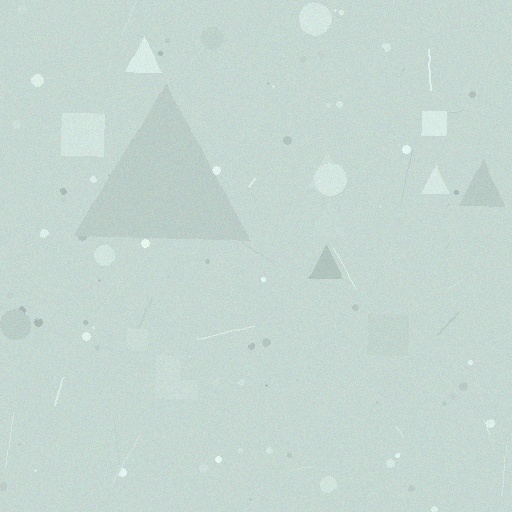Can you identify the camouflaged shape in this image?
The camouflaged shape is a triangle.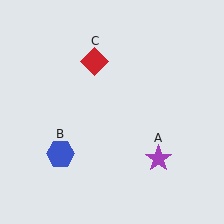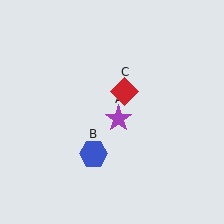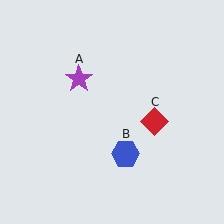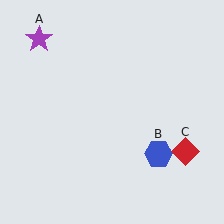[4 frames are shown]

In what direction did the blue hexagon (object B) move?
The blue hexagon (object B) moved right.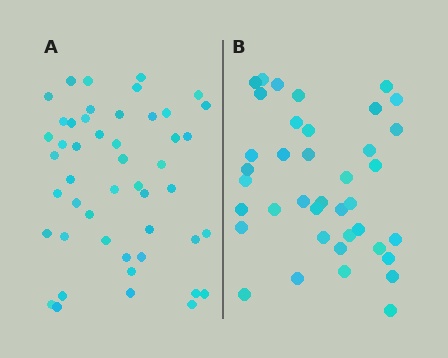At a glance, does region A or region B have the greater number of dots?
Region A (the left region) has more dots.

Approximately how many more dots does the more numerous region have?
Region A has roughly 8 or so more dots than region B.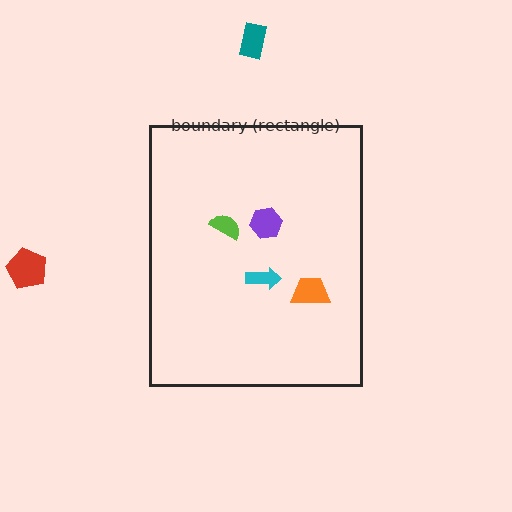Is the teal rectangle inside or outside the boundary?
Outside.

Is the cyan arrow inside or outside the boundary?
Inside.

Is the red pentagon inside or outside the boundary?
Outside.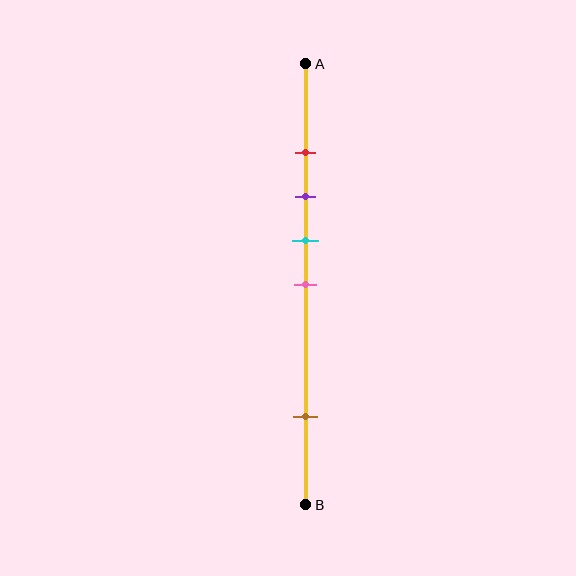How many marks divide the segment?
There are 5 marks dividing the segment.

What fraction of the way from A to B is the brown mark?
The brown mark is approximately 80% (0.8) of the way from A to B.